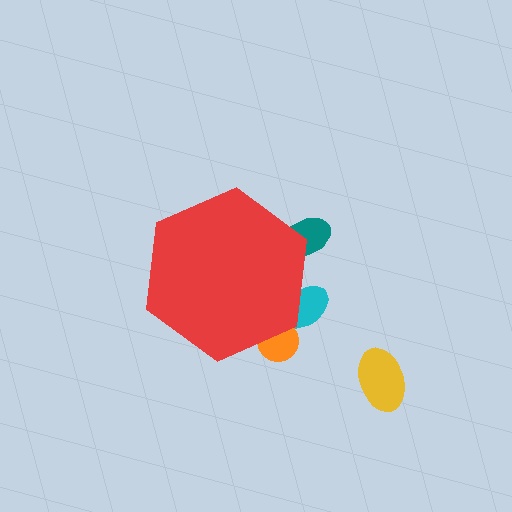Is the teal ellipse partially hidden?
Yes, the teal ellipse is partially hidden behind the red hexagon.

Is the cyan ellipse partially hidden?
Yes, the cyan ellipse is partially hidden behind the red hexagon.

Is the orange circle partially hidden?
Yes, the orange circle is partially hidden behind the red hexagon.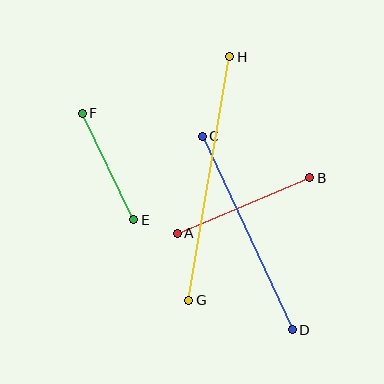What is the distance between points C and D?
The distance is approximately 213 pixels.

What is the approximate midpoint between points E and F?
The midpoint is at approximately (108, 167) pixels.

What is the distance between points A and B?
The distance is approximately 144 pixels.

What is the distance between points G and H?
The distance is approximately 247 pixels.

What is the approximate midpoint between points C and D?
The midpoint is at approximately (247, 233) pixels.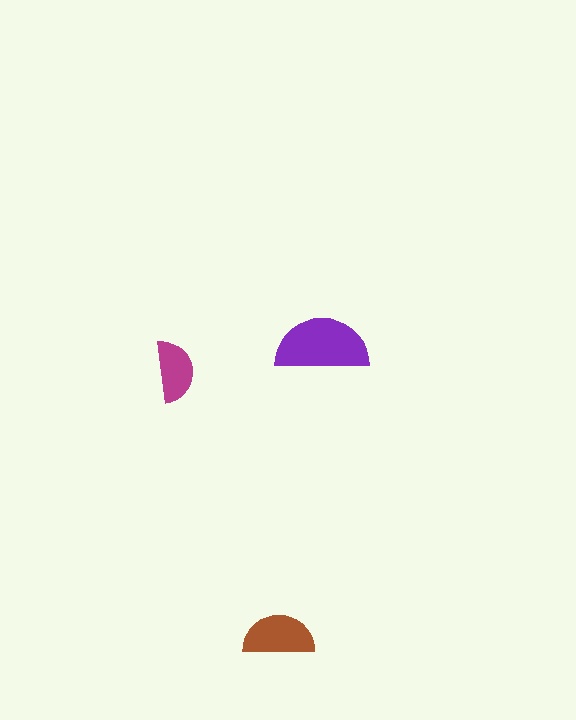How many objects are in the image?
There are 3 objects in the image.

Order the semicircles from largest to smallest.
the purple one, the brown one, the magenta one.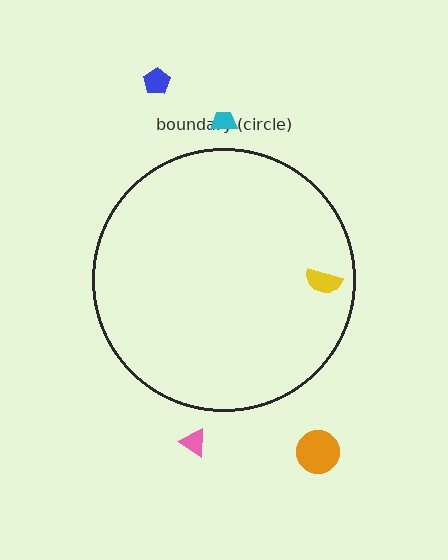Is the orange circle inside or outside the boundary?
Outside.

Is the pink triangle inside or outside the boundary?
Outside.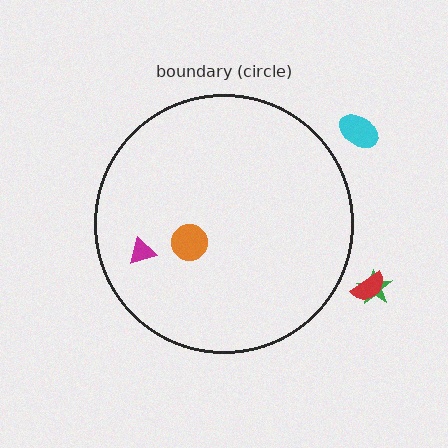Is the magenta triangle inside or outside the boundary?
Inside.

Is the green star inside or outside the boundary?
Outside.